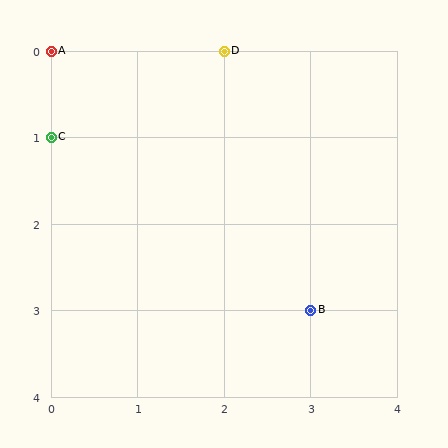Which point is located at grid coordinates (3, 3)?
Point B is at (3, 3).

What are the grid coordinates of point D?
Point D is at grid coordinates (2, 0).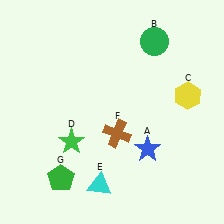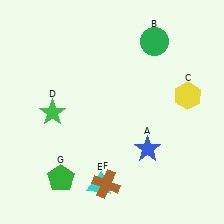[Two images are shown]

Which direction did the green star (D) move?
The green star (D) moved up.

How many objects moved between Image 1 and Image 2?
2 objects moved between the two images.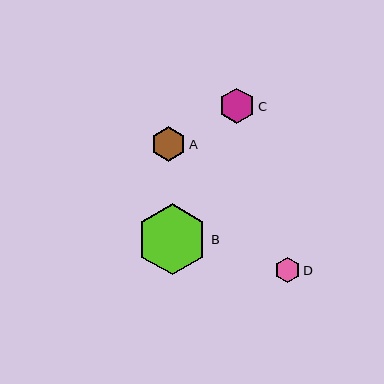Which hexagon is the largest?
Hexagon B is the largest with a size of approximately 71 pixels.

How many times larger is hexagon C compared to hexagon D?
Hexagon C is approximately 1.4 times the size of hexagon D.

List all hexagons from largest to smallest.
From largest to smallest: B, C, A, D.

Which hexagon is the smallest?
Hexagon D is the smallest with a size of approximately 26 pixels.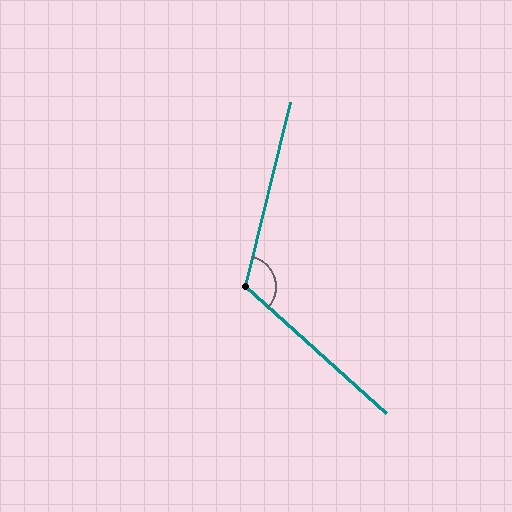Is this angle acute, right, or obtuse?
It is obtuse.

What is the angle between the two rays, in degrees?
Approximately 118 degrees.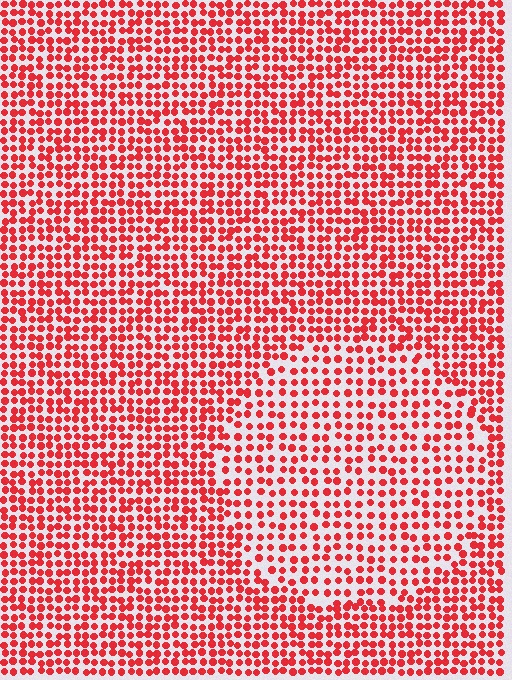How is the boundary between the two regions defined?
The boundary is defined by a change in element density (approximately 1.5x ratio). All elements are the same color, size, and shape.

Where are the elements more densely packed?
The elements are more densely packed outside the circle boundary.